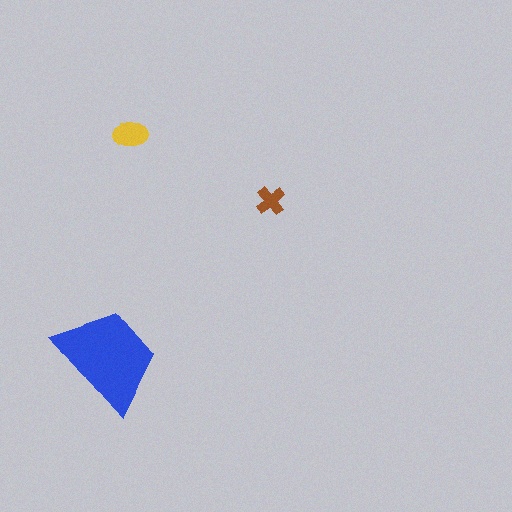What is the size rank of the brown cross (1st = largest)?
3rd.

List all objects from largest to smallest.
The blue trapezoid, the yellow ellipse, the brown cross.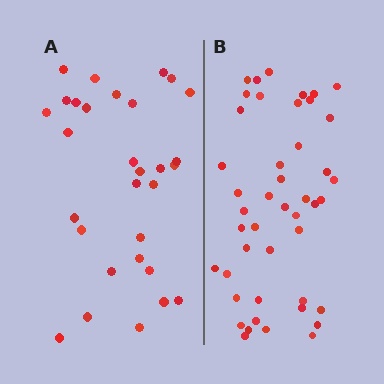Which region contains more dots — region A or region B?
Region B (the right region) has more dots.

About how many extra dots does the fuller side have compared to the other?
Region B has approximately 15 more dots than region A.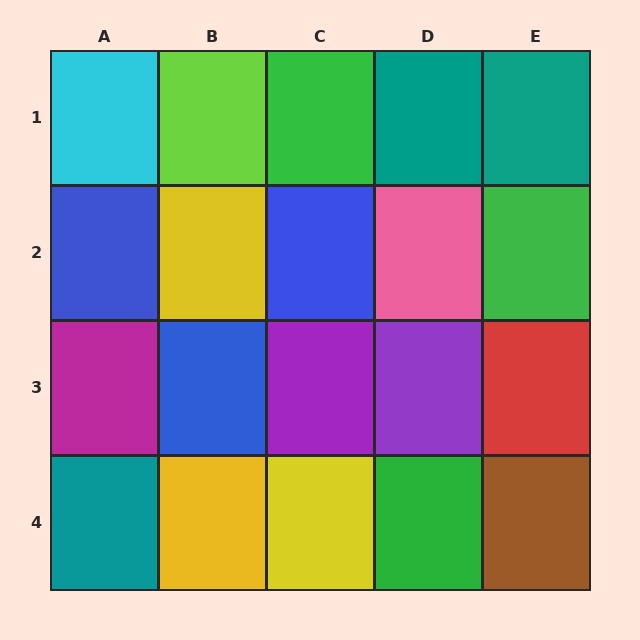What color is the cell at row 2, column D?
Pink.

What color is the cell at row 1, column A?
Cyan.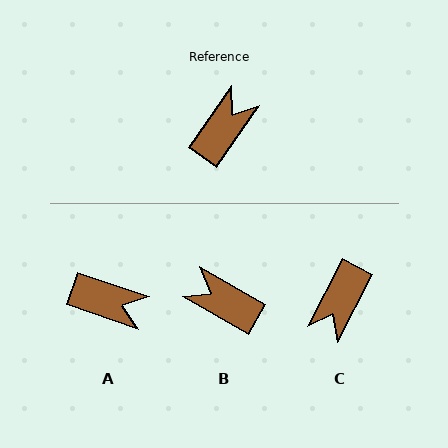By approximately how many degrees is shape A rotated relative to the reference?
Approximately 74 degrees clockwise.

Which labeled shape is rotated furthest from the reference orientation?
C, about 173 degrees away.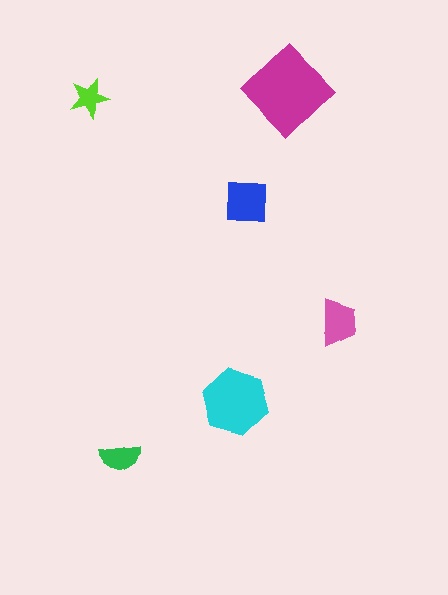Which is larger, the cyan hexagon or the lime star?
The cyan hexagon.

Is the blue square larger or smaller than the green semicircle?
Larger.